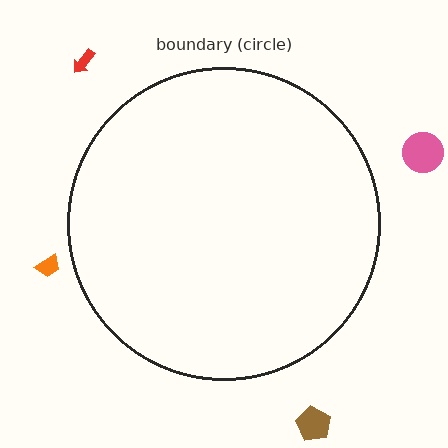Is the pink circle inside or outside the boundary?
Outside.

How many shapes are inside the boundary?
0 inside, 4 outside.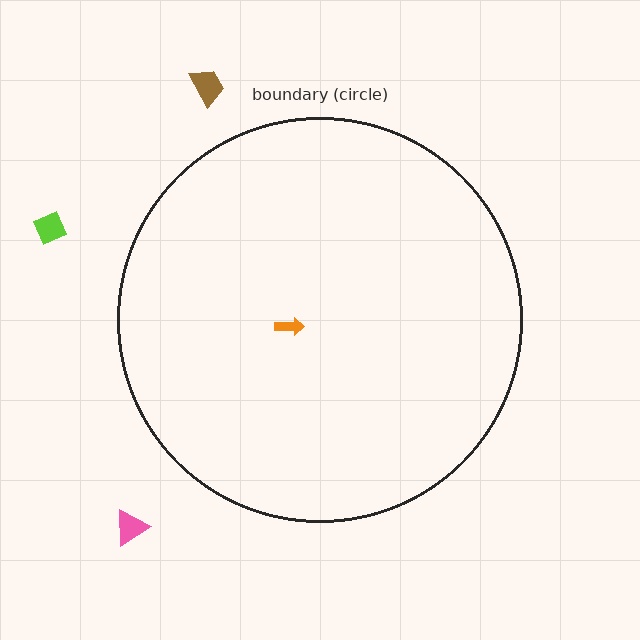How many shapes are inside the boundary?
1 inside, 3 outside.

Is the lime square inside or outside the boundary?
Outside.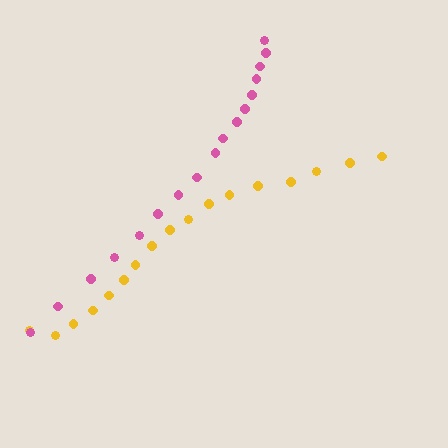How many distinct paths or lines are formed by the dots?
There are 2 distinct paths.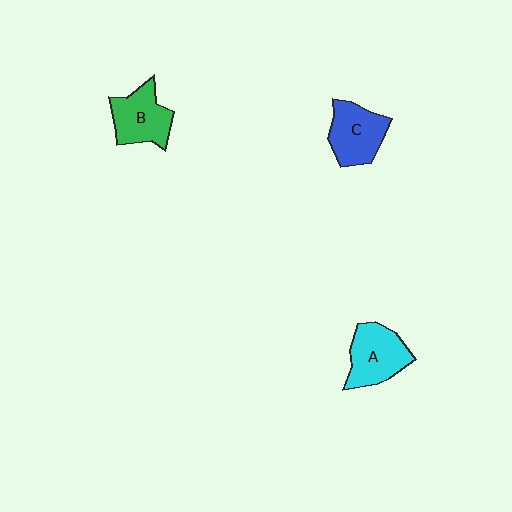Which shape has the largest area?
Shape A (cyan).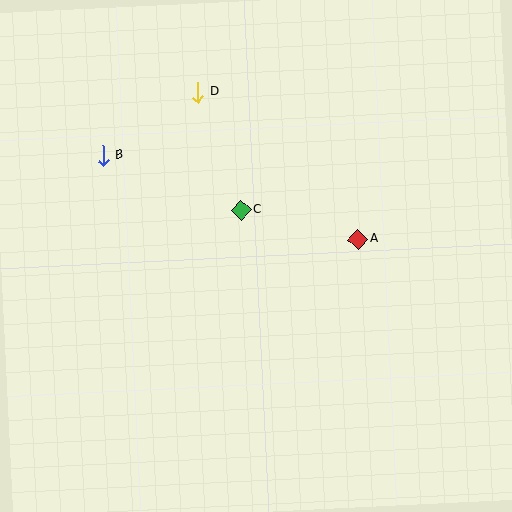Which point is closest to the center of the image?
Point C at (241, 210) is closest to the center.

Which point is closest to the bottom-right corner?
Point A is closest to the bottom-right corner.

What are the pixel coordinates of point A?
Point A is at (358, 239).